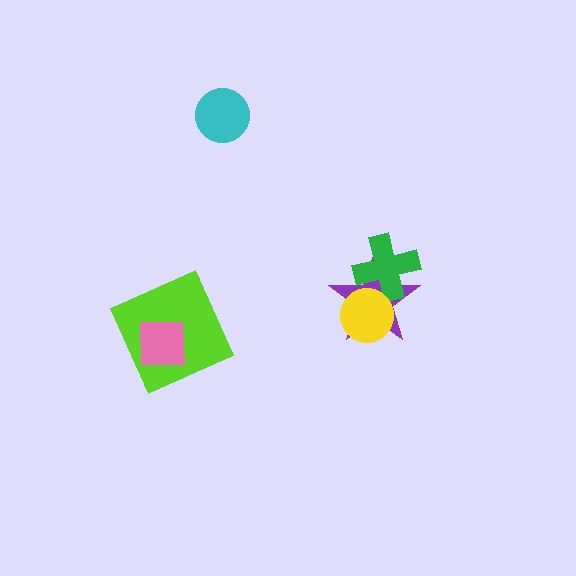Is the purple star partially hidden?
Yes, it is partially covered by another shape.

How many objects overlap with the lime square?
1 object overlaps with the lime square.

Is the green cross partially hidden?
Yes, it is partially covered by another shape.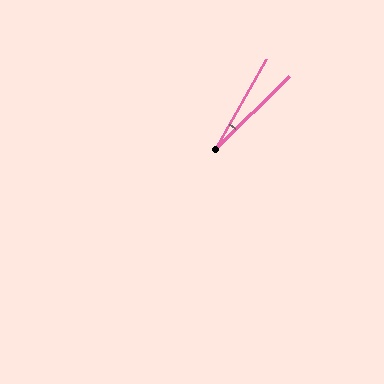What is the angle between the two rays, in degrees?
Approximately 16 degrees.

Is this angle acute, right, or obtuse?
It is acute.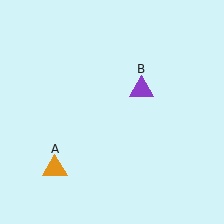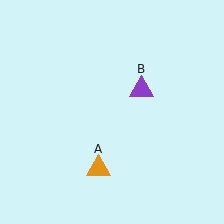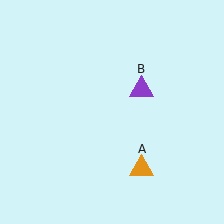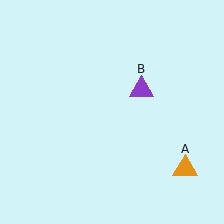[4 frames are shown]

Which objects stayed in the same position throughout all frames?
Purple triangle (object B) remained stationary.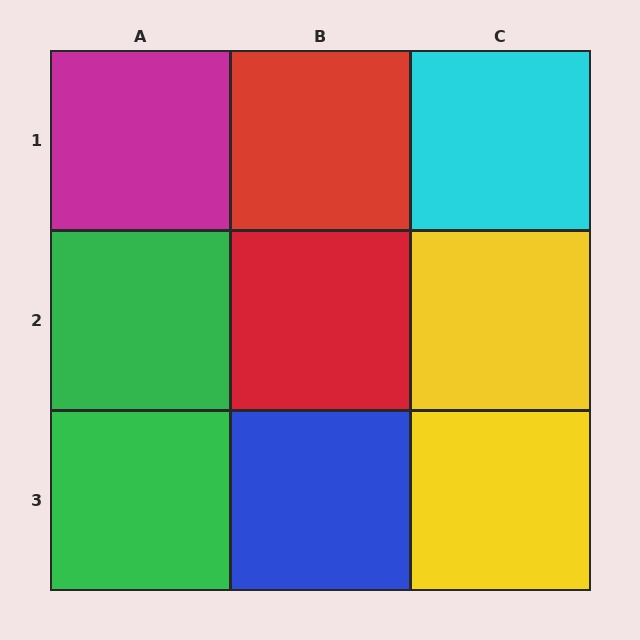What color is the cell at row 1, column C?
Cyan.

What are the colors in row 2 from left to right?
Green, red, yellow.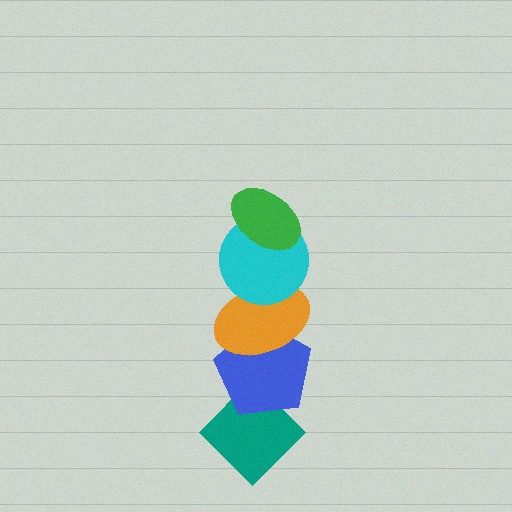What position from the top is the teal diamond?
The teal diamond is 5th from the top.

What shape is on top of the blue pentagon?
The orange ellipse is on top of the blue pentagon.